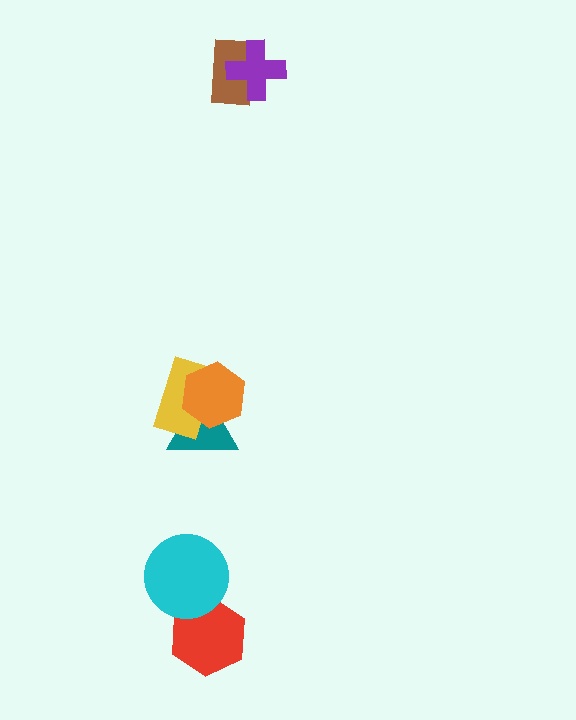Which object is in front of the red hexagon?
The cyan circle is in front of the red hexagon.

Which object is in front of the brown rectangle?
The purple cross is in front of the brown rectangle.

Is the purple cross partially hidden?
No, no other shape covers it.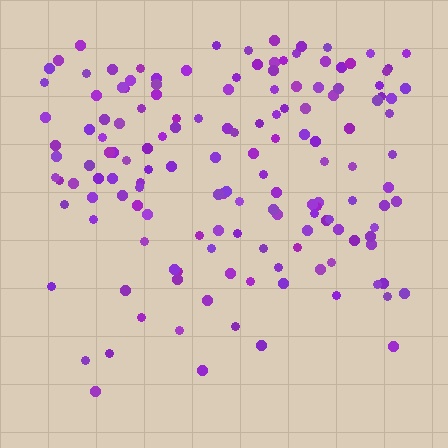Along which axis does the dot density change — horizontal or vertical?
Vertical.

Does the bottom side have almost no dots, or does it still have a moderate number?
Still a moderate number, just noticeably fewer than the top.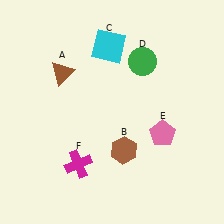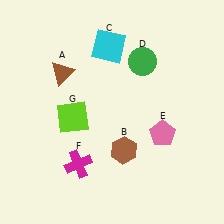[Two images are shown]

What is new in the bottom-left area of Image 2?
A lime square (G) was added in the bottom-left area of Image 2.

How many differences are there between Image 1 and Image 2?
There is 1 difference between the two images.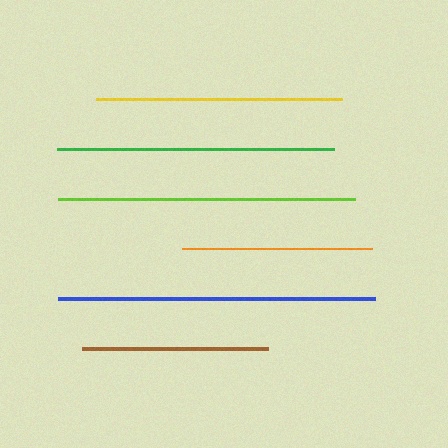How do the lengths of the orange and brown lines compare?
The orange and brown lines are approximately the same length.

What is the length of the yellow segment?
The yellow segment is approximately 246 pixels long.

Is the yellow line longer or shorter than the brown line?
The yellow line is longer than the brown line.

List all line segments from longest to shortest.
From longest to shortest: blue, lime, green, yellow, orange, brown.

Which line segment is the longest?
The blue line is the longest at approximately 316 pixels.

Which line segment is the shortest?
The brown line is the shortest at approximately 185 pixels.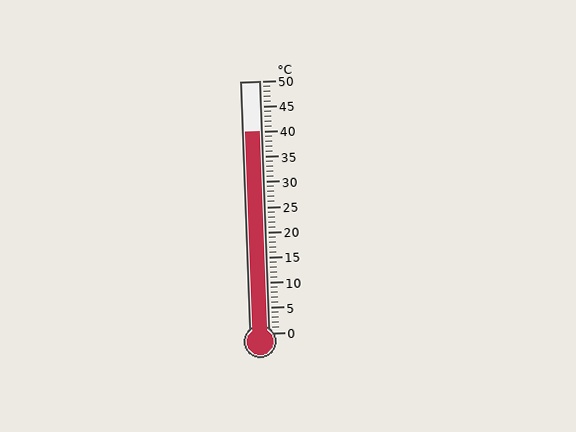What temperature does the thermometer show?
The thermometer shows approximately 40°C.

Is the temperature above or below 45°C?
The temperature is below 45°C.